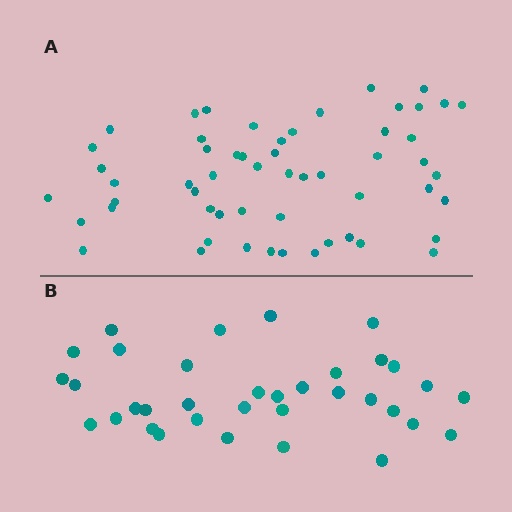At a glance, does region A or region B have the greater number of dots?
Region A (the top region) has more dots.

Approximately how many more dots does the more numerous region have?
Region A has approximately 20 more dots than region B.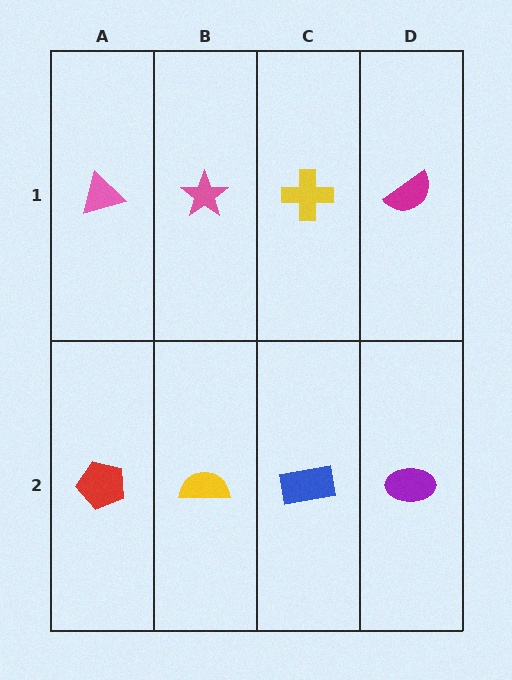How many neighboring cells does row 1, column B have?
3.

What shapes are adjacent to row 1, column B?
A yellow semicircle (row 2, column B), a pink triangle (row 1, column A), a yellow cross (row 1, column C).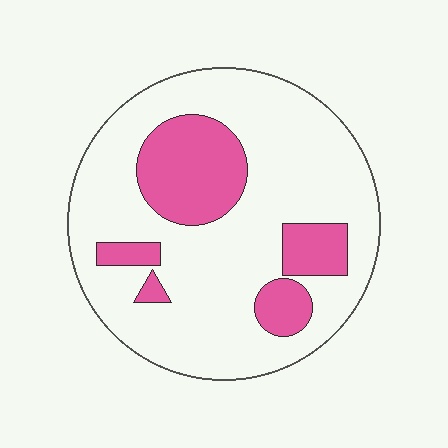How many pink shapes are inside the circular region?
5.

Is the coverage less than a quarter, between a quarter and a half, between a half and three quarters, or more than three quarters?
Less than a quarter.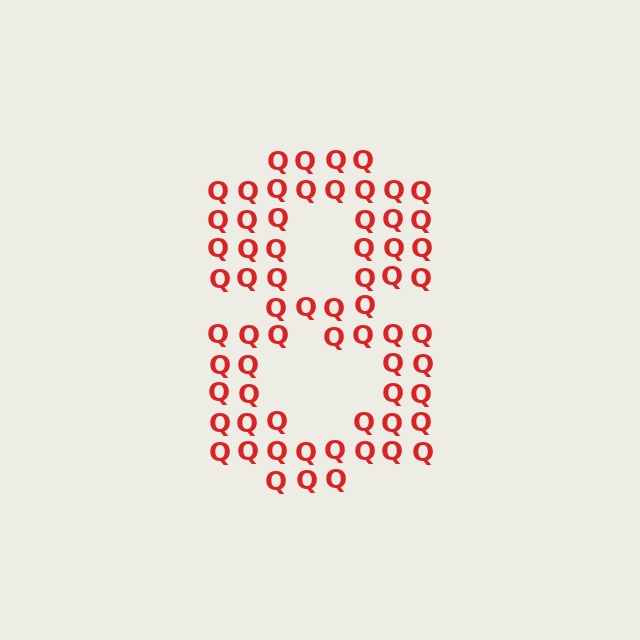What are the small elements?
The small elements are letter Q's.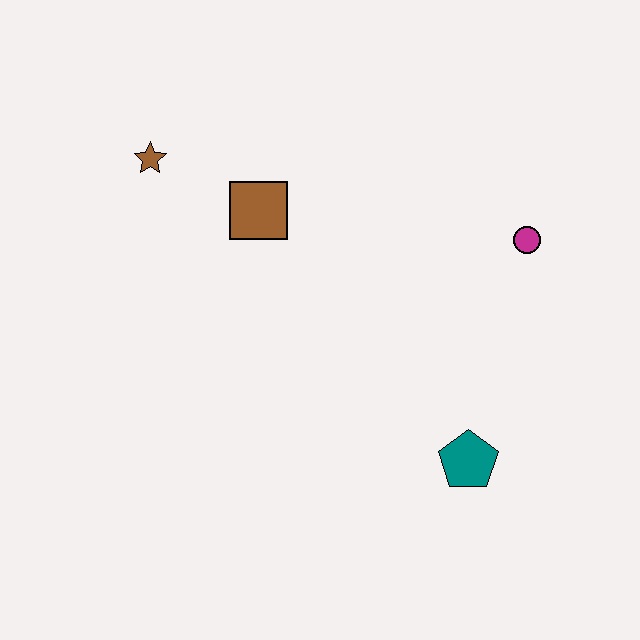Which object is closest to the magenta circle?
The teal pentagon is closest to the magenta circle.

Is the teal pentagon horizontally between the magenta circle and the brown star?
Yes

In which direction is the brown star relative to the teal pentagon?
The brown star is to the left of the teal pentagon.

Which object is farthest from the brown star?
The teal pentagon is farthest from the brown star.